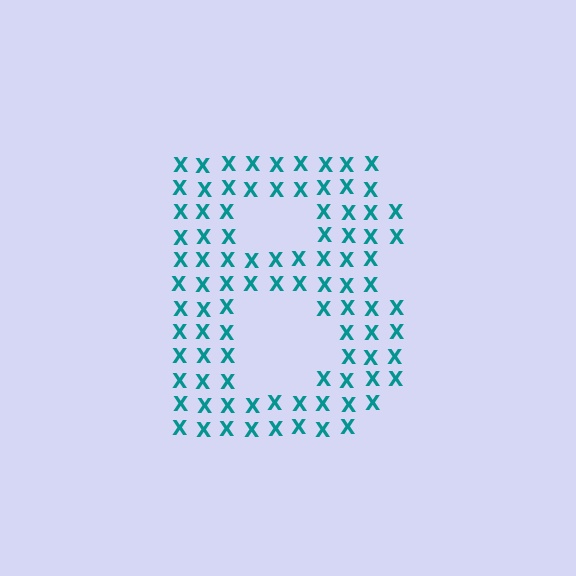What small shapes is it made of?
It is made of small letter X's.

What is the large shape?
The large shape is the letter B.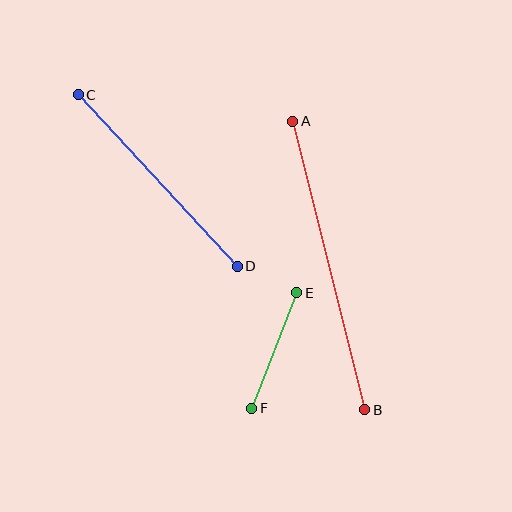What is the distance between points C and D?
The distance is approximately 234 pixels.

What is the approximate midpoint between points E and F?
The midpoint is at approximately (274, 350) pixels.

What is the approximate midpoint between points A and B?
The midpoint is at approximately (329, 266) pixels.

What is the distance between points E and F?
The distance is approximately 124 pixels.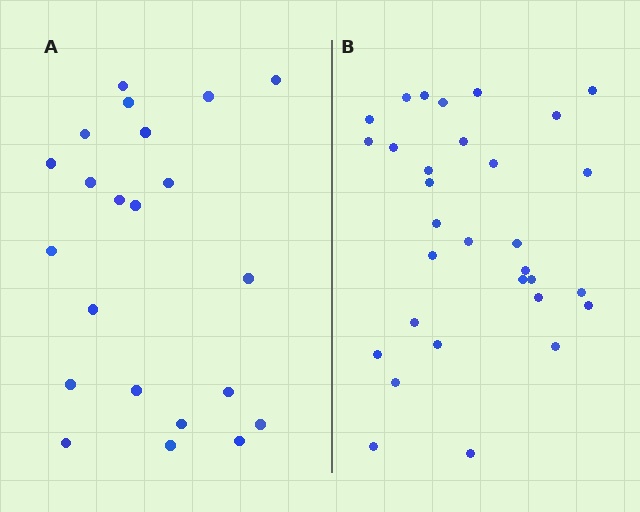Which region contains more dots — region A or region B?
Region B (the right region) has more dots.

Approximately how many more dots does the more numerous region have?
Region B has roughly 8 or so more dots than region A.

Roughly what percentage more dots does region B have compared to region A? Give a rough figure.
About 40% more.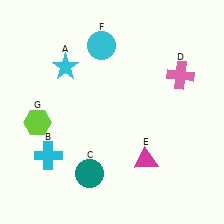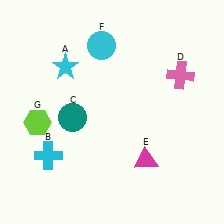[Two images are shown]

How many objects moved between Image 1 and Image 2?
1 object moved between the two images.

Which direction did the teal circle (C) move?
The teal circle (C) moved up.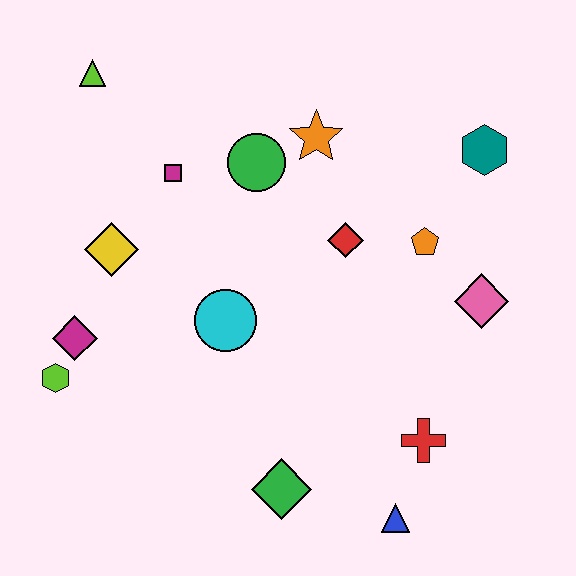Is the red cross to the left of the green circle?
No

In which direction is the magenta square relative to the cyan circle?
The magenta square is above the cyan circle.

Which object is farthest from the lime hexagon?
The teal hexagon is farthest from the lime hexagon.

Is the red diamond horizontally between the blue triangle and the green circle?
Yes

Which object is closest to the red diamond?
The orange pentagon is closest to the red diamond.